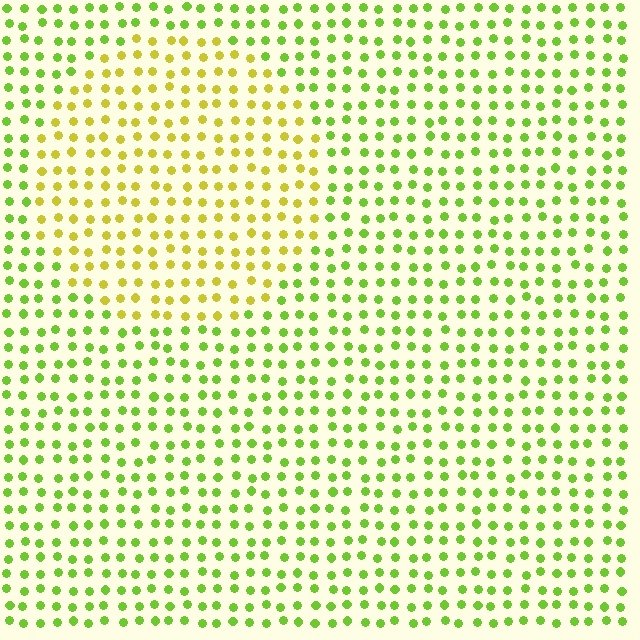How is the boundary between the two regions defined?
The boundary is defined purely by a slight shift in hue (about 37 degrees). Spacing, size, and orientation are identical on both sides.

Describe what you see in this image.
The image is filled with small lime elements in a uniform arrangement. A circle-shaped region is visible where the elements are tinted to a slightly different hue, forming a subtle color boundary.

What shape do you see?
I see a circle.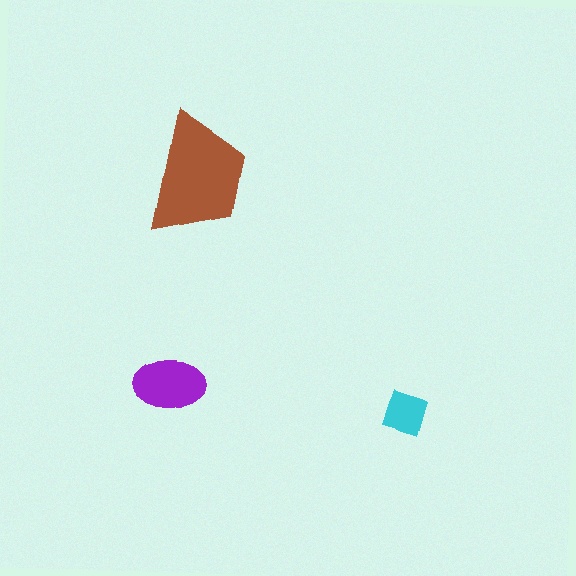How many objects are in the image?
There are 3 objects in the image.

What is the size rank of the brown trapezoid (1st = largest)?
1st.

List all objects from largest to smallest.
The brown trapezoid, the purple ellipse, the cyan diamond.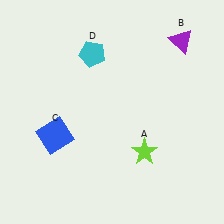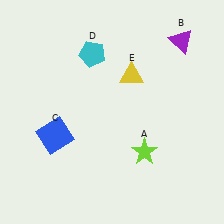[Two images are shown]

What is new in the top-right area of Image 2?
A yellow triangle (E) was added in the top-right area of Image 2.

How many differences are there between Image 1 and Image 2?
There is 1 difference between the two images.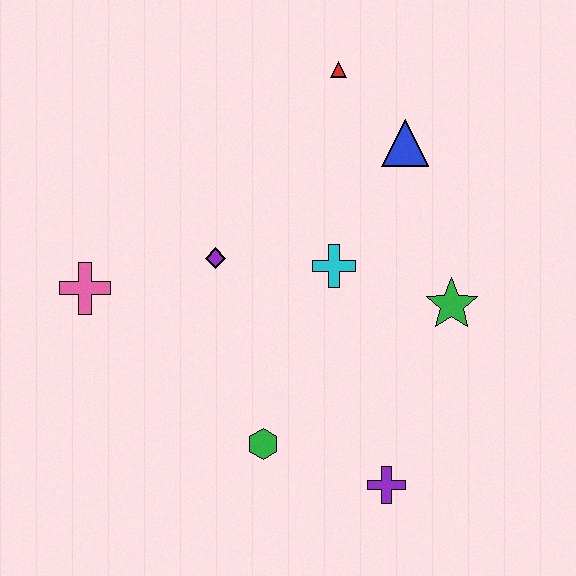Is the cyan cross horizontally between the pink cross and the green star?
Yes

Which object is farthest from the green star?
The pink cross is farthest from the green star.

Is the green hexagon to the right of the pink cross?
Yes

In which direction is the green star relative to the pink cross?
The green star is to the right of the pink cross.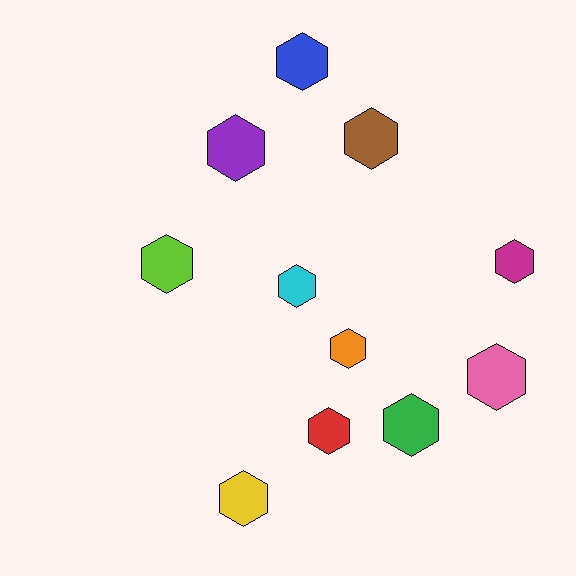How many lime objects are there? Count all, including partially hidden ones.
There is 1 lime object.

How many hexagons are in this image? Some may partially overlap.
There are 11 hexagons.